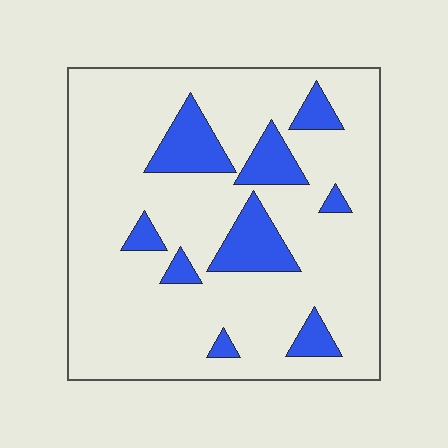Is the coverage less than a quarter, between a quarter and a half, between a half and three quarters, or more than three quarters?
Less than a quarter.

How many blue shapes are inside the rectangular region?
9.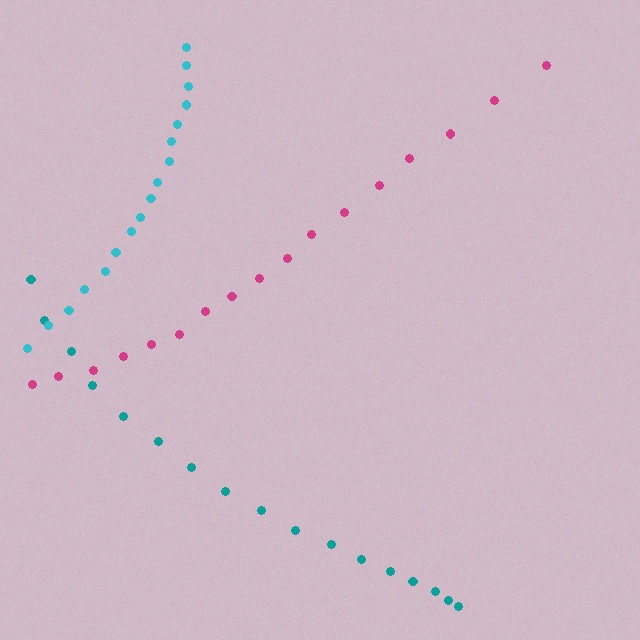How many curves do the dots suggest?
There are 3 distinct paths.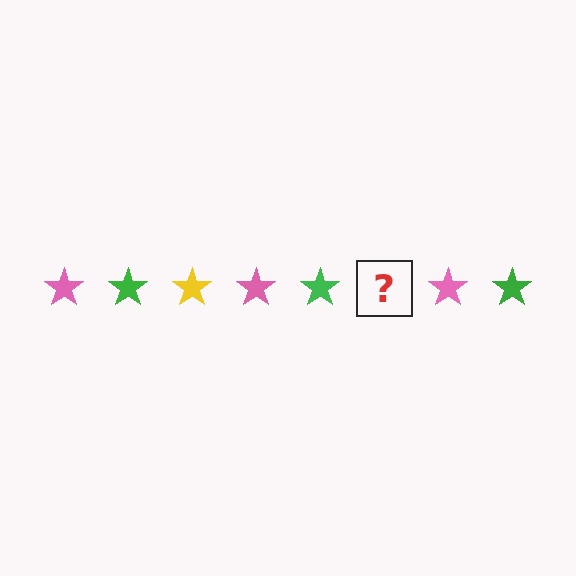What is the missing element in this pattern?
The missing element is a yellow star.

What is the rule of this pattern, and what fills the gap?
The rule is that the pattern cycles through pink, green, yellow stars. The gap should be filled with a yellow star.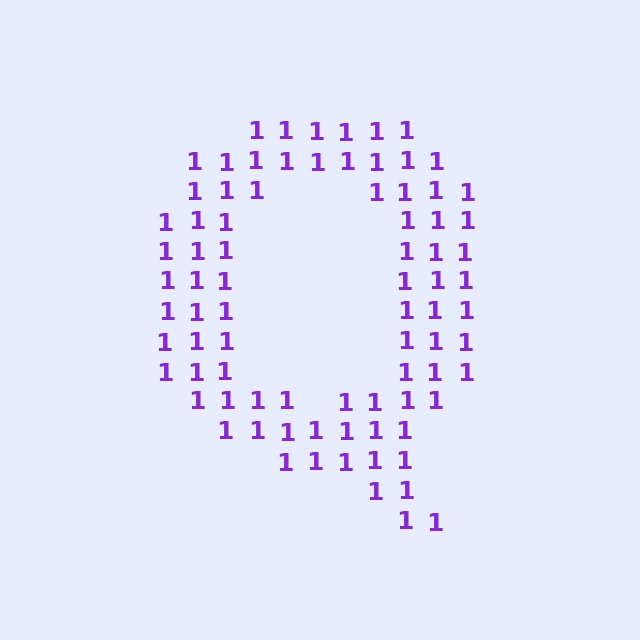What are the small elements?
The small elements are digit 1's.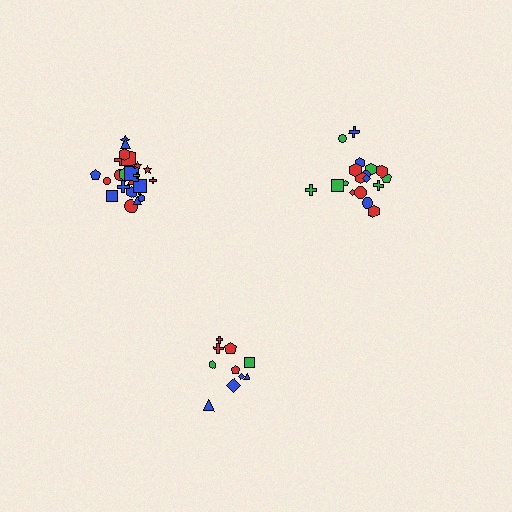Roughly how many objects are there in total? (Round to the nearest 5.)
Roughly 55 objects in total.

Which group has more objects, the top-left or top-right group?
The top-left group.